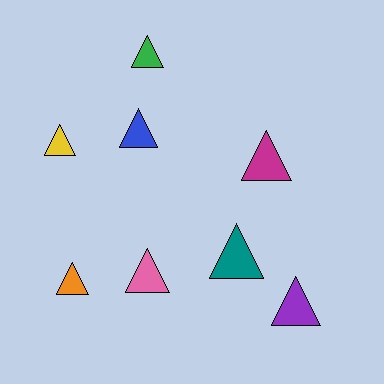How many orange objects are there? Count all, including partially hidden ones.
There is 1 orange object.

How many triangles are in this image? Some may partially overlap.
There are 8 triangles.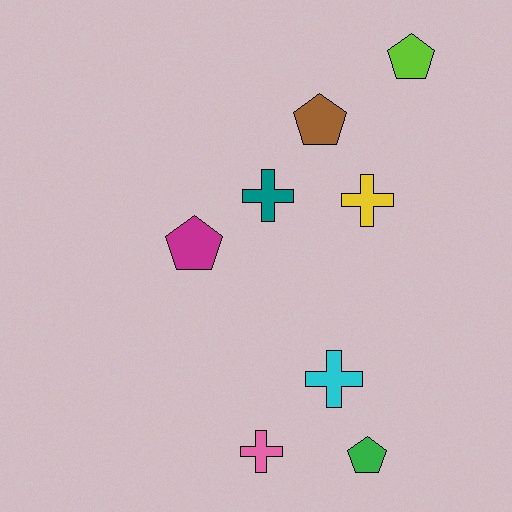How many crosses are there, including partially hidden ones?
There are 4 crosses.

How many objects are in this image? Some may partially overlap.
There are 8 objects.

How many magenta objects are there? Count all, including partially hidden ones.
There is 1 magenta object.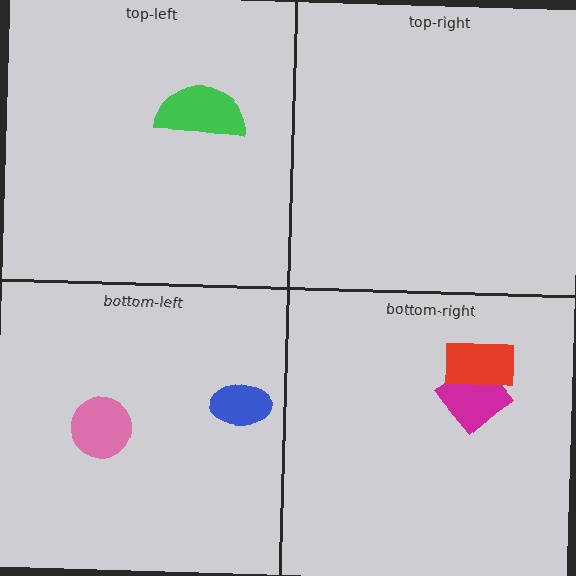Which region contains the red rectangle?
The bottom-right region.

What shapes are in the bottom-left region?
The blue ellipse, the pink circle.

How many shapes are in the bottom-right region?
2.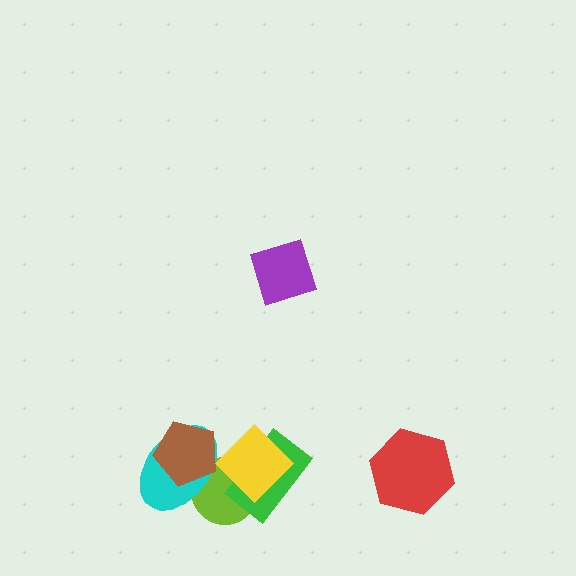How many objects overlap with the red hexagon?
0 objects overlap with the red hexagon.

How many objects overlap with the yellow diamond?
3 objects overlap with the yellow diamond.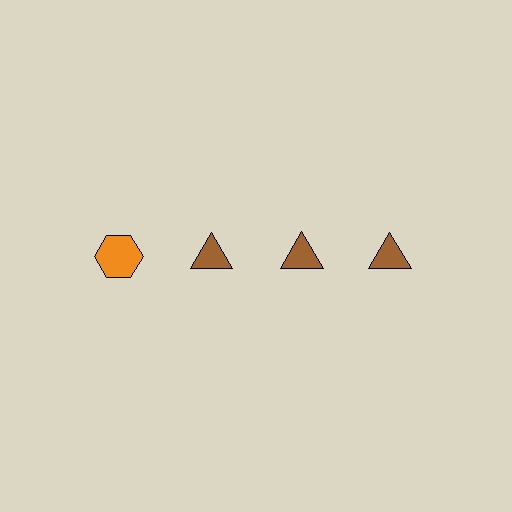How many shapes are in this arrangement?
There are 4 shapes arranged in a grid pattern.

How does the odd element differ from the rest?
It differs in both color (orange instead of brown) and shape (hexagon instead of triangle).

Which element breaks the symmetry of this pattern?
The orange hexagon in the top row, leftmost column breaks the symmetry. All other shapes are brown triangles.